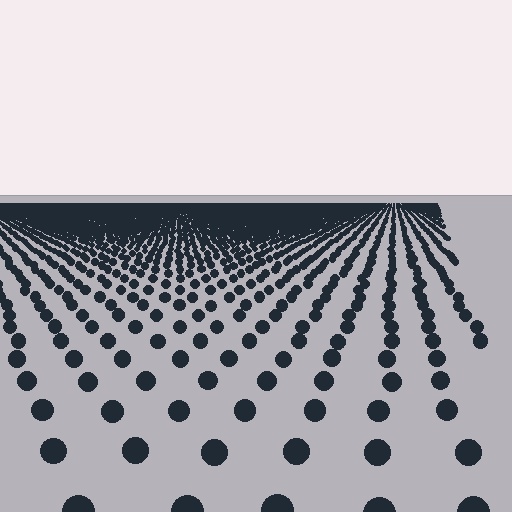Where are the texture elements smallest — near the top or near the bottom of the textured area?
Near the top.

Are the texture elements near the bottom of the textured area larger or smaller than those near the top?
Larger. Near the bottom, elements are closer to the viewer and appear at a bigger on-screen size.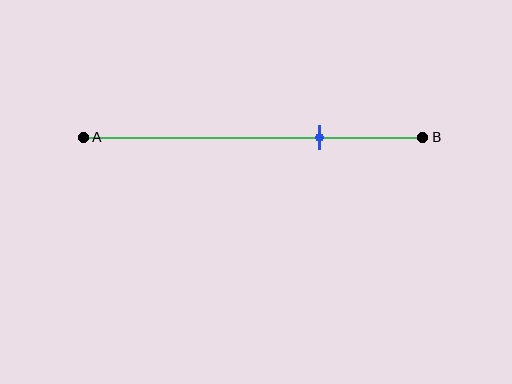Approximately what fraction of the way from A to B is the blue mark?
The blue mark is approximately 70% of the way from A to B.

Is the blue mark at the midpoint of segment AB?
No, the mark is at about 70% from A, not at the 50% midpoint.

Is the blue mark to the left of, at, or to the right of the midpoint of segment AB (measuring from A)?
The blue mark is to the right of the midpoint of segment AB.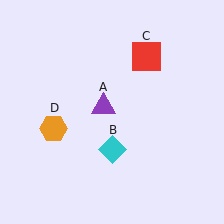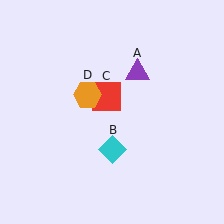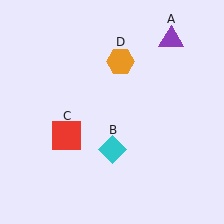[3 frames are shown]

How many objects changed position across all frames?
3 objects changed position: purple triangle (object A), red square (object C), orange hexagon (object D).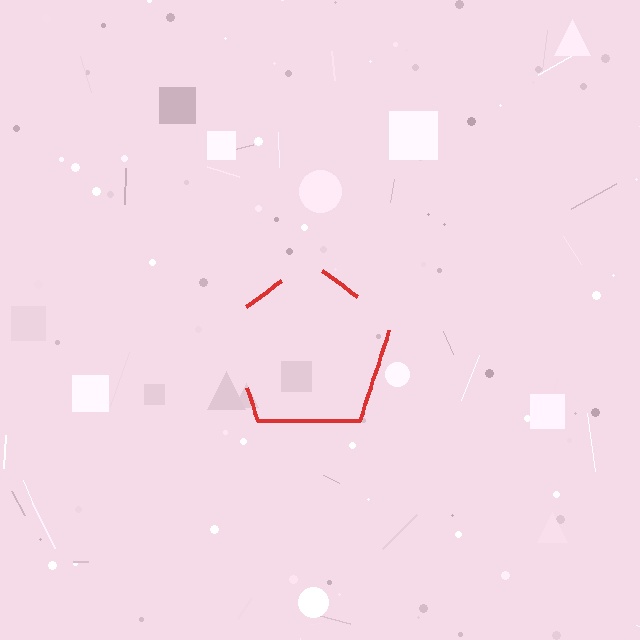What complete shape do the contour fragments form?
The contour fragments form a pentagon.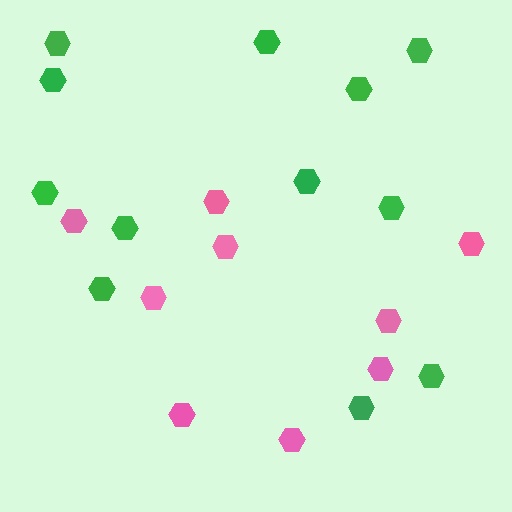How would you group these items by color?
There are 2 groups: one group of pink hexagons (9) and one group of green hexagons (12).